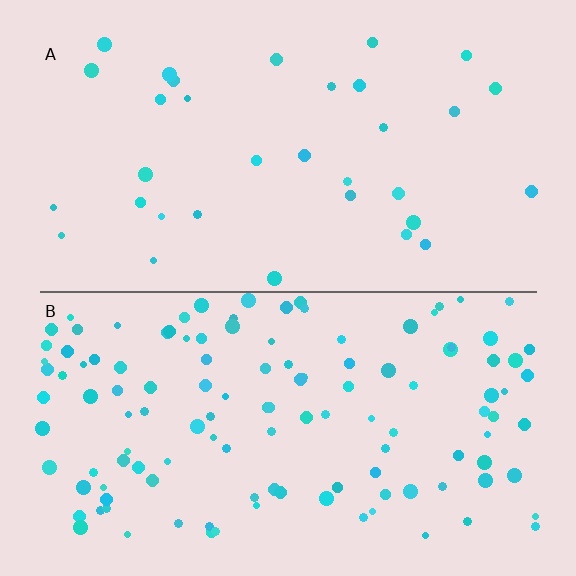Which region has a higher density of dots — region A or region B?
B (the bottom).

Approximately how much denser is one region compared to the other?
Approximately 3.8× — region B over region A.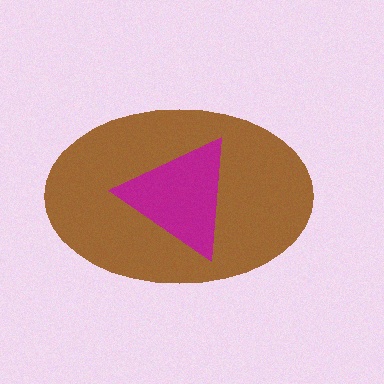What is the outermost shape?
The brown ellipse.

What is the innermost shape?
The magenta triangle.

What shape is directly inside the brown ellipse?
The magenta triangle.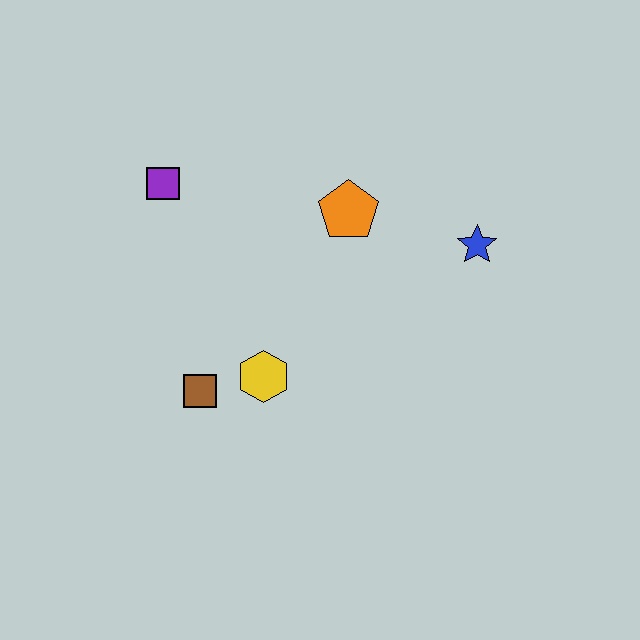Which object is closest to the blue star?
The orange pentagon is closest to the blue star.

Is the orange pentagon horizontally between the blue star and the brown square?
Yes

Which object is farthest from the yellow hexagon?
The blue star is farthest from the yellow hexagon.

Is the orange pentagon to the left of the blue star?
Yes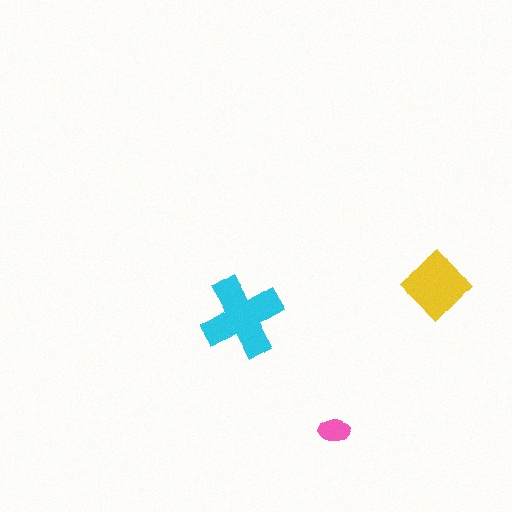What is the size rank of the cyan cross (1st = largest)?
1st.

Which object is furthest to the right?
The yellow diamond is rightmost.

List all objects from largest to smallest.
The cyan cross, the yellow diamond, the pink ellipse.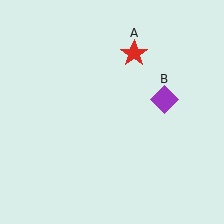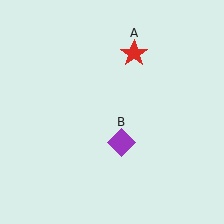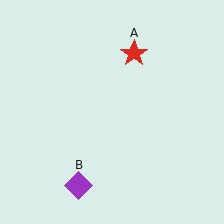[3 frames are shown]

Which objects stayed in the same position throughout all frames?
Red star (object A) remained stationary.